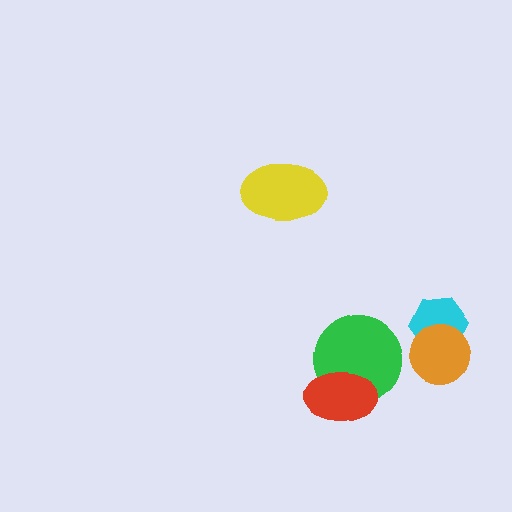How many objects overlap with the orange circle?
1 object overlaps with the orange circle.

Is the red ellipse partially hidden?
No, no other shape covers it.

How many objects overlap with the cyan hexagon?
1 object overlaps with the cyan hexagon.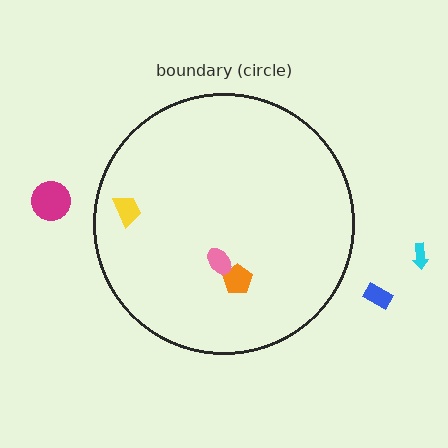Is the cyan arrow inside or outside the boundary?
Outside.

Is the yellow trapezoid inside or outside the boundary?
Inside.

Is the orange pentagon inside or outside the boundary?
Inside.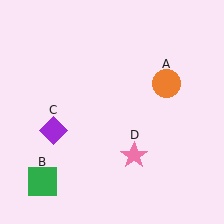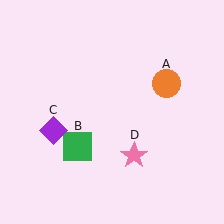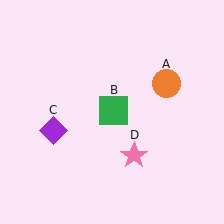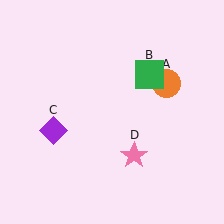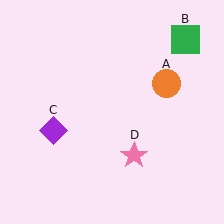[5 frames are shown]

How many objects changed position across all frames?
1 object changed position: green square (object B).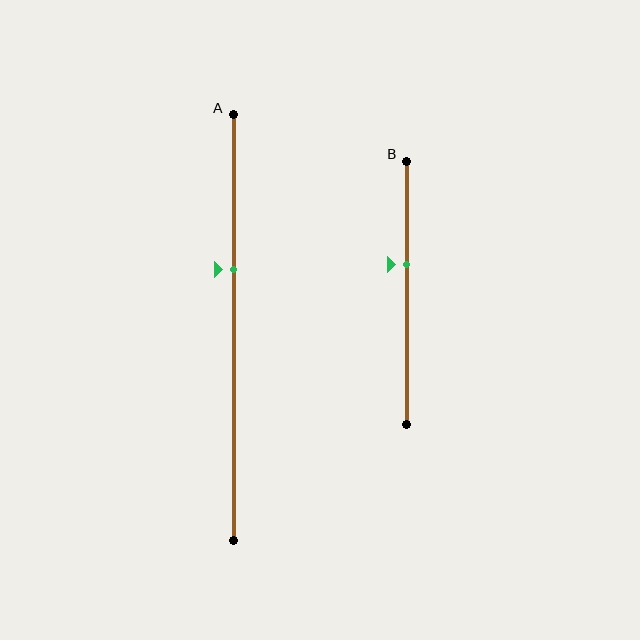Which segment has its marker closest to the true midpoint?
Segment B has its marker closest to the true midpoint.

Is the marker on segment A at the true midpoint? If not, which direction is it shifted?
No, the marker on segment A is shifted upward by about 14% of the segment length.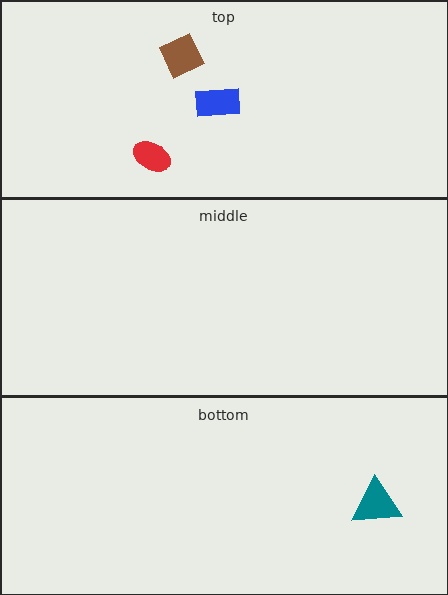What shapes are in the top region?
The brown diamond, the blue rectangle, the red ellipse.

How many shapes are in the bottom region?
1.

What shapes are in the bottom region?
The teal triangle.